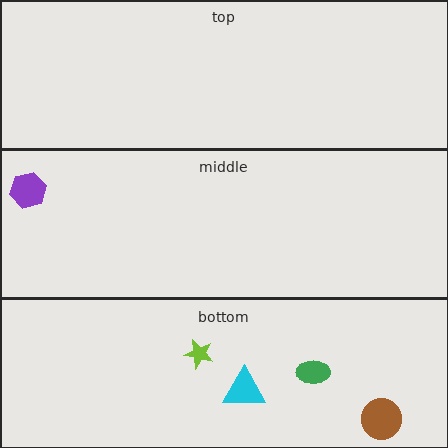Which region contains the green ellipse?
The bottom region.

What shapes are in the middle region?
The purple hexagon.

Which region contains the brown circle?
The bottom region.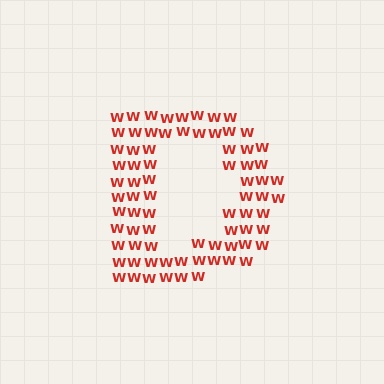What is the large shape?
The large shape is the letter D.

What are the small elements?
The small elements are letter W's.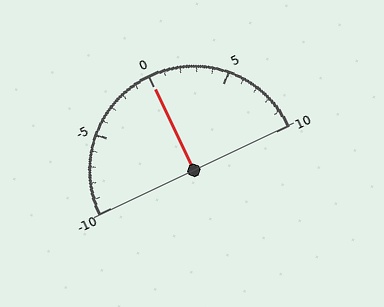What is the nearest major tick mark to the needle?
The nearest major tick mark is 0.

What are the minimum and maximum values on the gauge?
The gauge ranges from -10 to 10.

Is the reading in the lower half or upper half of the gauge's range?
The reading is in the upper half of the range (-10 to 10).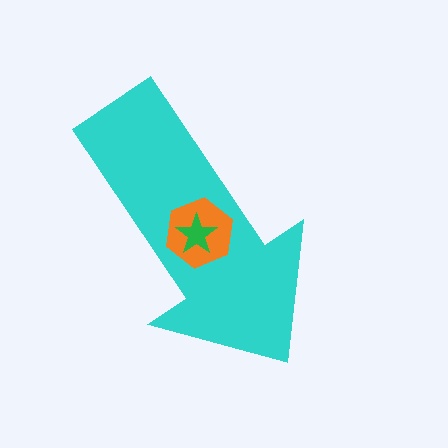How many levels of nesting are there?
3.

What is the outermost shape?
The cyan arrow.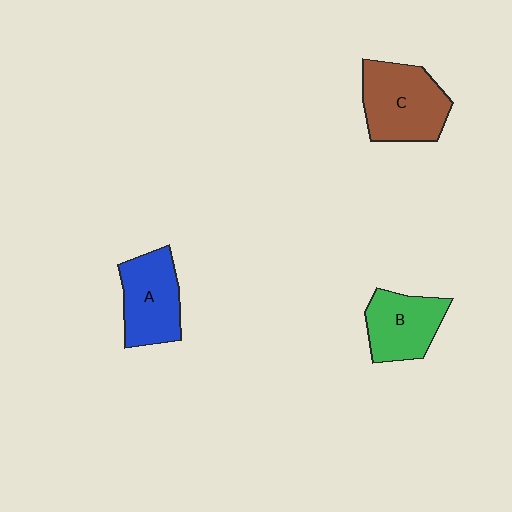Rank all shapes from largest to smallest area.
From largest to smallest: C (brown), A (blue), B (green).